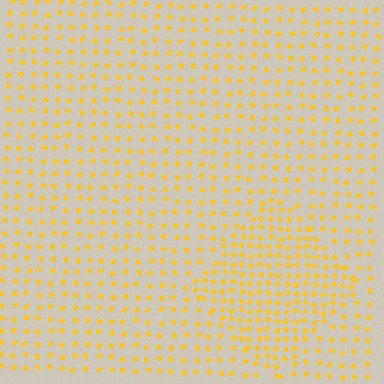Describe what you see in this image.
The image contains small yellow elements arranged at two different densities. A diamond-shaped region is visible where the elements are more densely packed than the surrounding area.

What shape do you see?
I see a diamond.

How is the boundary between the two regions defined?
The boundary is defined by a change in element density (approximately 1.8x ratio). All elements are the same color, size, and shape.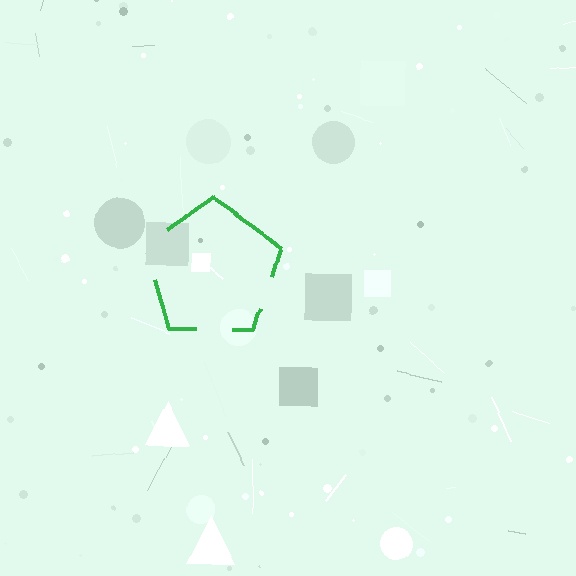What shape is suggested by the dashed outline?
The dashed outline suggests a pentagon.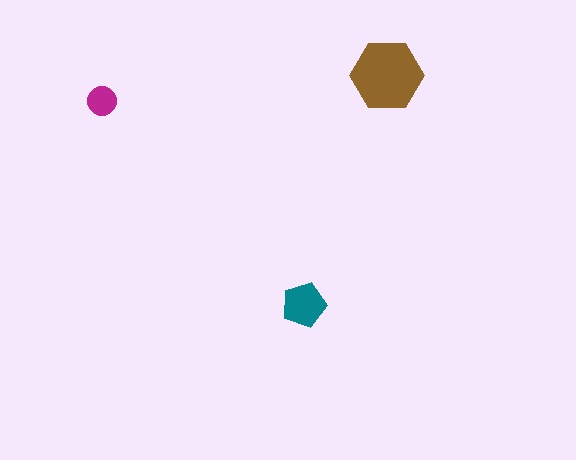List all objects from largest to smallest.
The brown hexagon, the teal pentagon, the magenta circle.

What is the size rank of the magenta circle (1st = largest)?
3rd.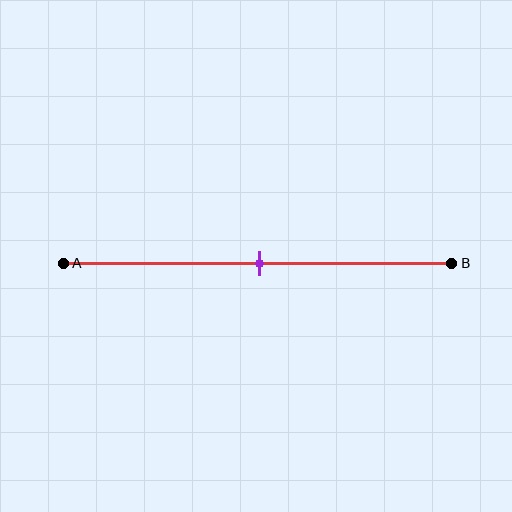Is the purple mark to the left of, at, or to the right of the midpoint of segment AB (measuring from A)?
The purple mark is approximately at the midpoint of segment AB.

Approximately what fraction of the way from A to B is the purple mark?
The purple mark is approximately 50% of the way from A to B.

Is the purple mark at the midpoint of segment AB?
Yes, the mark is approximately at the midpoint.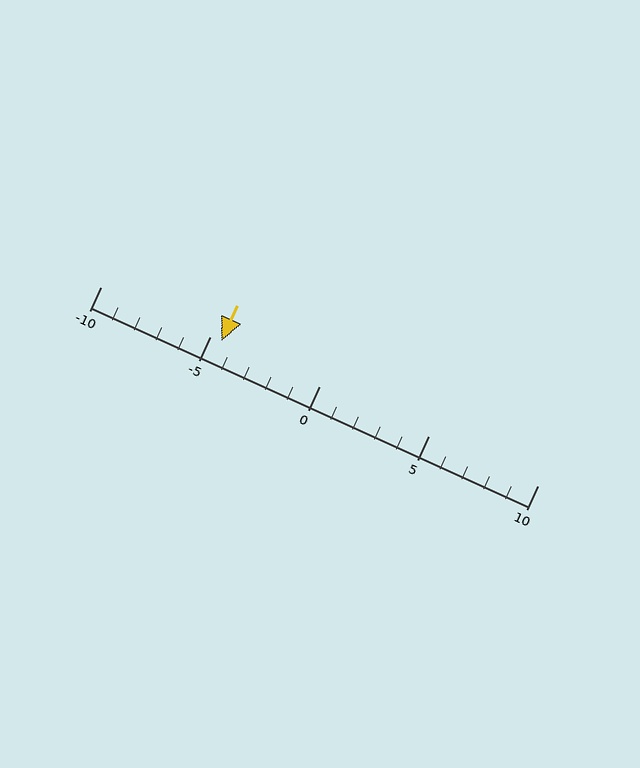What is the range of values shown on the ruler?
The ruler shows values from -10 to 10.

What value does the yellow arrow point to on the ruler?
The yellow arrow points to approximately -4.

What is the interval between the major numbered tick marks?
The major tick marks are spaced 5 units apart.